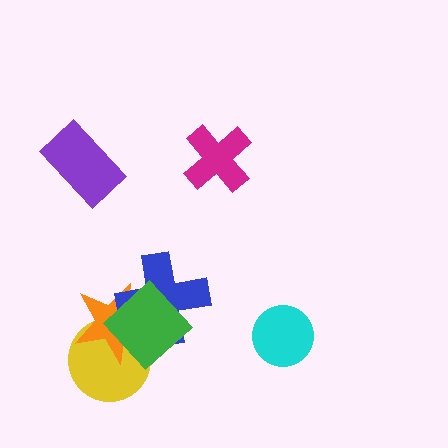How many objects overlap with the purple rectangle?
0 objects overlap with the purple rectangle.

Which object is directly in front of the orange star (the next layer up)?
The blue cross is directly in front of the orange star.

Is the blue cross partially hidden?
Yes, it is partially covered by another shape.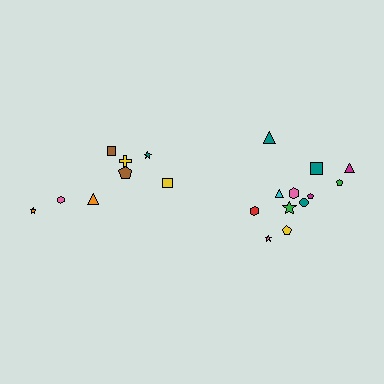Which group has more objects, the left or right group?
The right group.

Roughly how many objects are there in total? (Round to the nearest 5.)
Roughly 20 objects in total.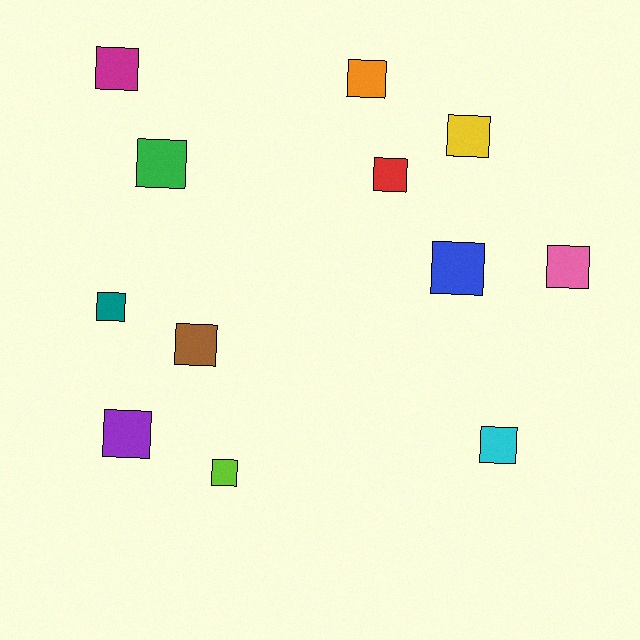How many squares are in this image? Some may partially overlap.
There are 12 squares.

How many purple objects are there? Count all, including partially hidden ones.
There is 1 purple object.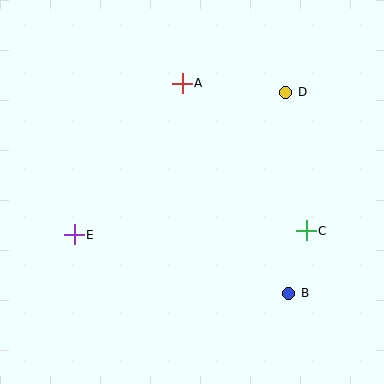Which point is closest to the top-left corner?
Point A is closest to the top-left corner.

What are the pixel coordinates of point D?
Point D is at (286, 92).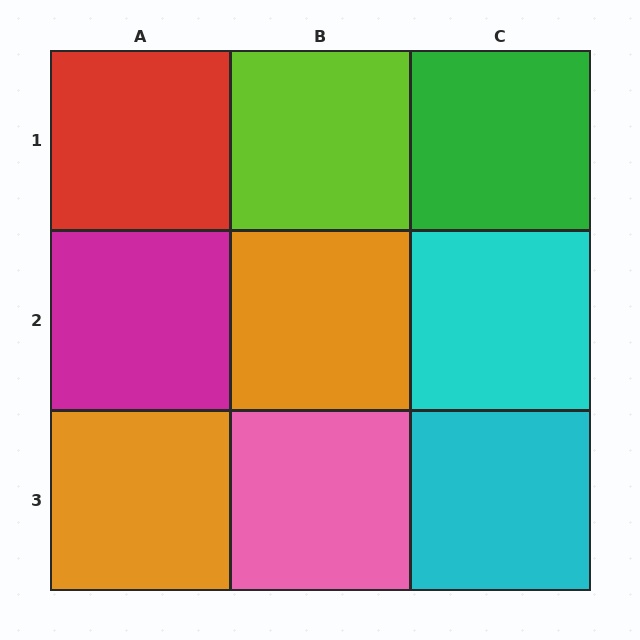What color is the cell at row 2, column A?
Magenta.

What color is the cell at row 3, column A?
Orange.